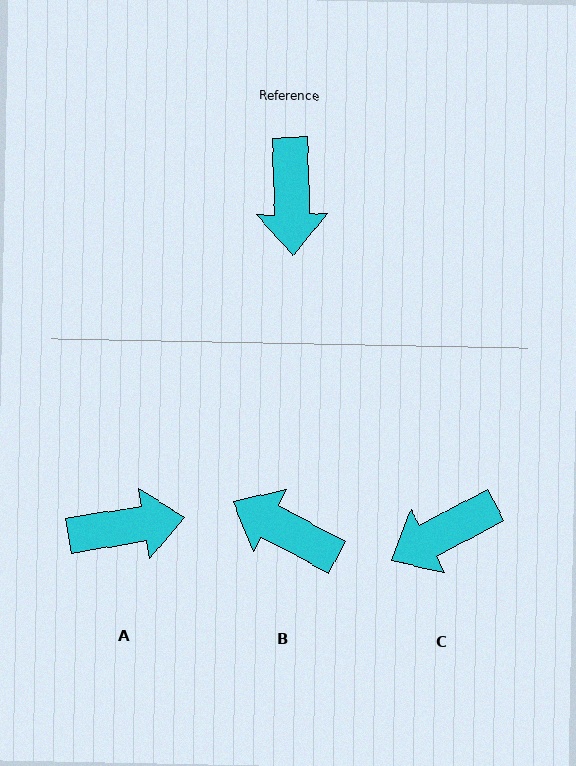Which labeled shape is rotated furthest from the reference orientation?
B, about 120 degrees away.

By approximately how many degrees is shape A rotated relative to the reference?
Approximately 97 degrees counter-clockwise.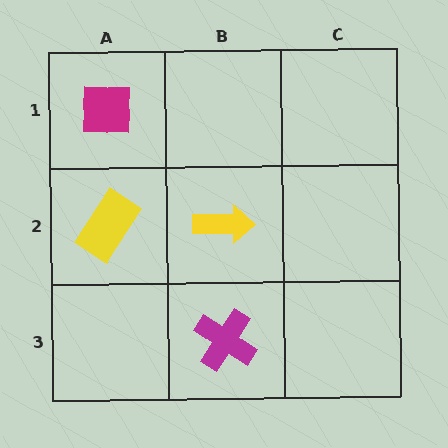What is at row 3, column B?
A magenta cross.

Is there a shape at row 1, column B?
No, that cell is empty.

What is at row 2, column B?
A yellow arrow.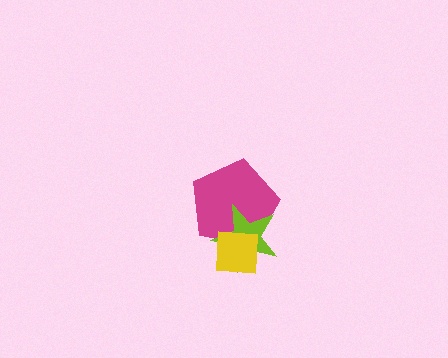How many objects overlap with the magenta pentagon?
2 objects overlap with the magenta pentagon.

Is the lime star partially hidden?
Yes, it is partially covered by another shape.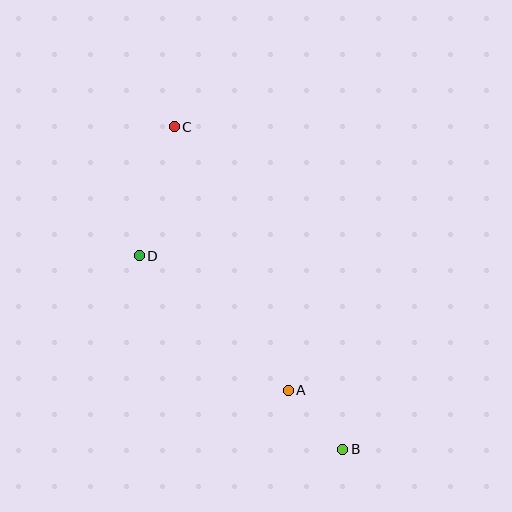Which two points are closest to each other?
Points A and B are closest to each other.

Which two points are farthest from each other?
Points B and C are farthest from each other.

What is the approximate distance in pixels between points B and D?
The distance between B and D is approximately 281 pixels.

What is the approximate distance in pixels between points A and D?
The distance between A and D is approximately 201 pixels.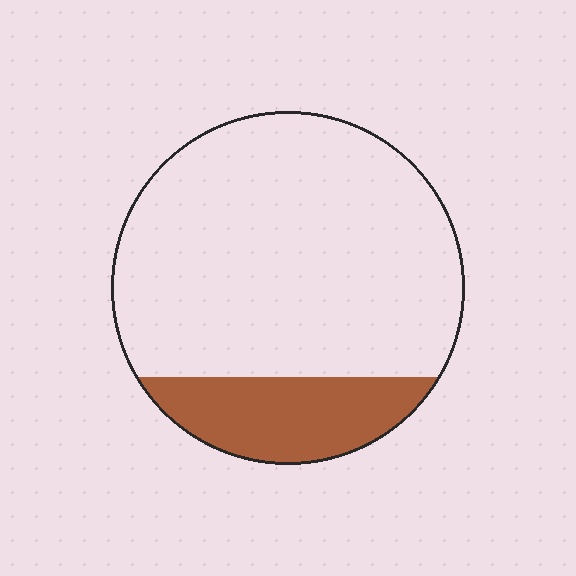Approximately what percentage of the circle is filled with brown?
Approximately 20%.